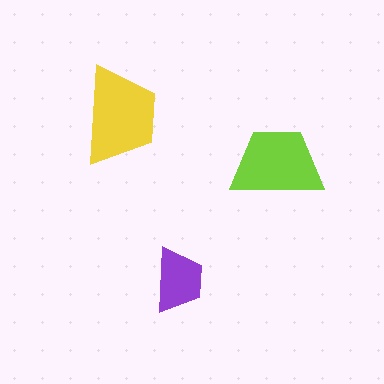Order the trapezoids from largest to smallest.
the yellow one, the lime one, the purple one.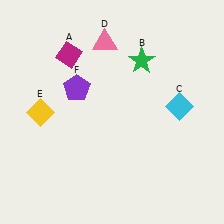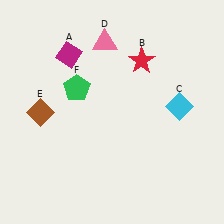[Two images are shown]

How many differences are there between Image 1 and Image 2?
There are 3 differences between the two images.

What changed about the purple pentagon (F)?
In Image 1, F is purple. In Image 2, it changed to green.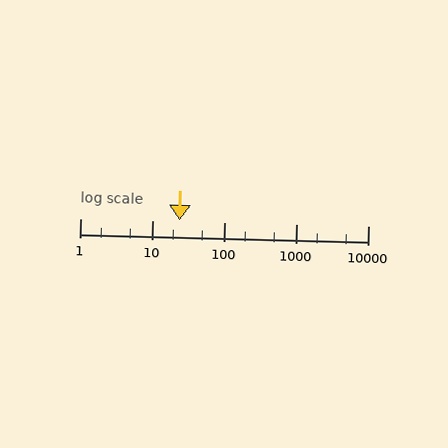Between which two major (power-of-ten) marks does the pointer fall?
The pointer is between 10 and 100.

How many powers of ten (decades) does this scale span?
The scale spans 4 decades, from 1 to 10000.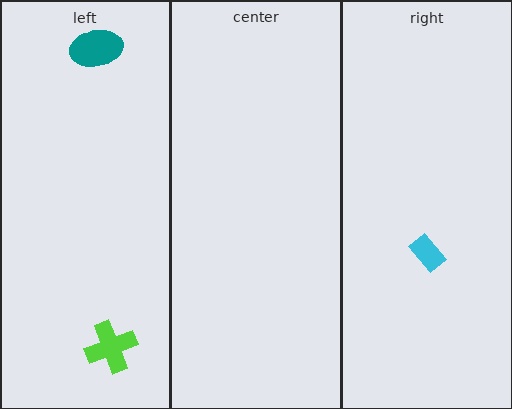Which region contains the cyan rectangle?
The right region.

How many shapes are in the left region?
2.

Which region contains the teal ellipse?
The left region.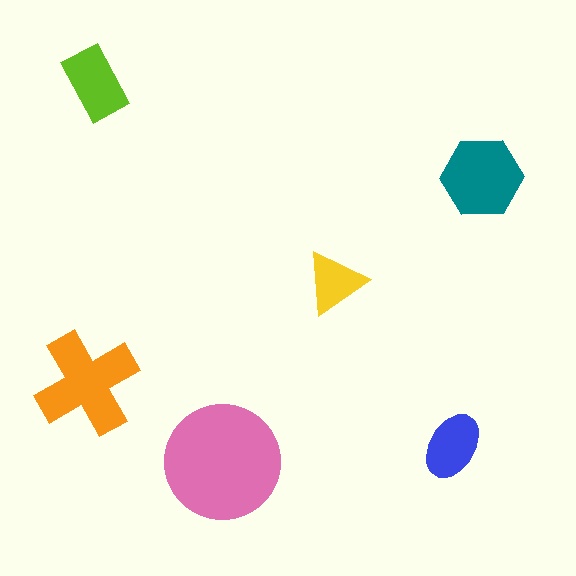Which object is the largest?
The pink circle.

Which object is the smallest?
The yellow triangle.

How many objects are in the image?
There are 6 objects in the image.